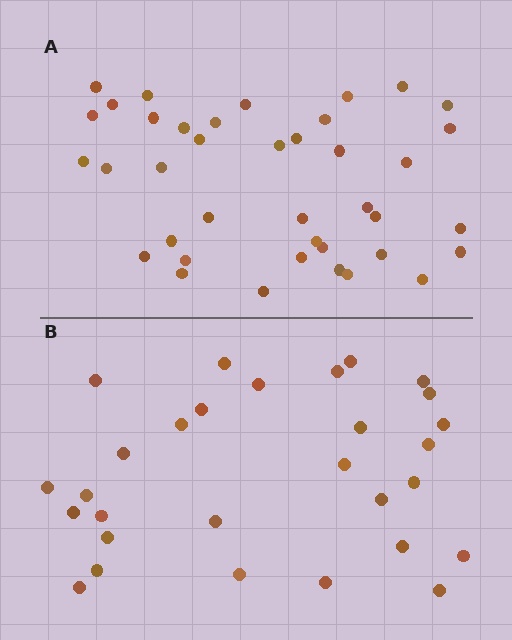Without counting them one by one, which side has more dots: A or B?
Region A (the top region) has more dots.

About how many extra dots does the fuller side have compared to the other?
Region A has roughly 10 or so more dots than region B.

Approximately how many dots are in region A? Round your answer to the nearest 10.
About 40 dots. (The exact count is 39, which rounds to 40.)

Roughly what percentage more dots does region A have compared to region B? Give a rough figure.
About 35% more.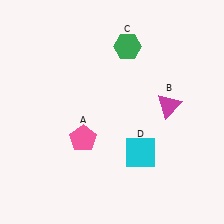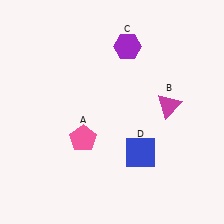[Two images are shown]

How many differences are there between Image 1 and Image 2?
There are 2 differences between the two images.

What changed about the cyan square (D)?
In Image 1, D is cyan. In Image 2, it changed to blue.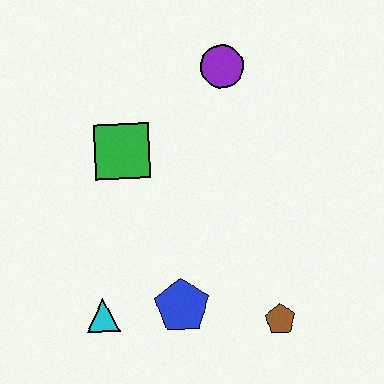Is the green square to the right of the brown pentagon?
No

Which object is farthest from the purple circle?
The cyan triangle is farthest from the purple circle.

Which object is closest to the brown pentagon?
The blue pentagon is closest to the brown pentagon.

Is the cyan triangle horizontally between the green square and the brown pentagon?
No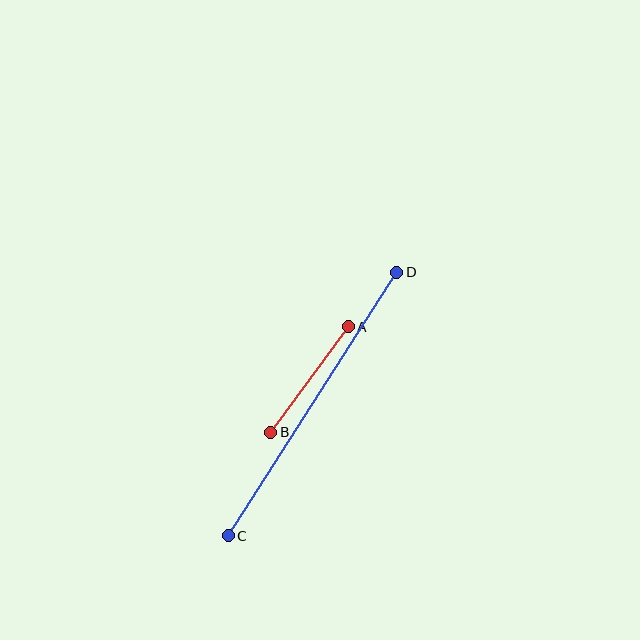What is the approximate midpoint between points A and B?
The midpoint is at approximately (309, 379) pixels.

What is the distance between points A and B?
The distance is approximately 131 pixels.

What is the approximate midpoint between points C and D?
The midpoint is at approximately (313, 404) pixels.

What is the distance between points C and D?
The distance is approximately 313 pixels.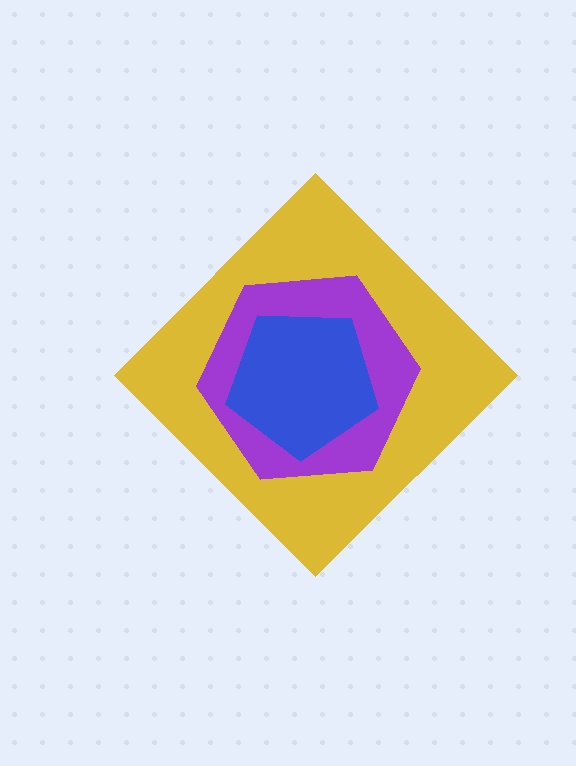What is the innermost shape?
The blue pentagon.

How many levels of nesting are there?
3.